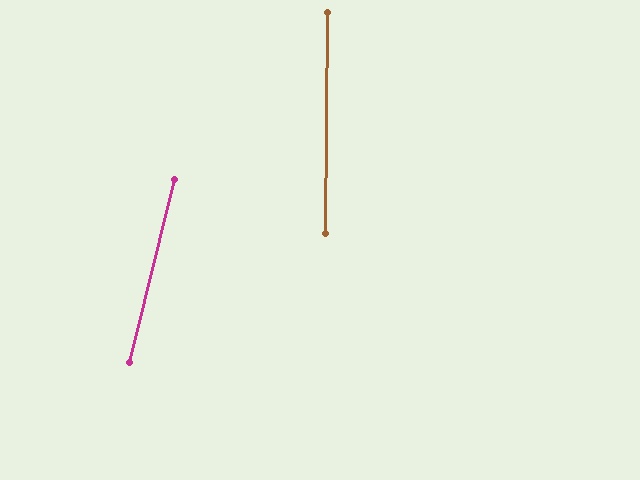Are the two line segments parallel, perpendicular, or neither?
Neither parallel nor perpendicular — they differ by about 13°.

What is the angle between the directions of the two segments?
Approximately 13 degrees.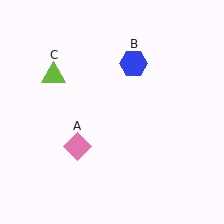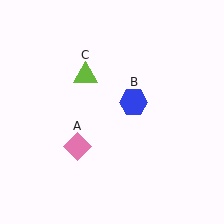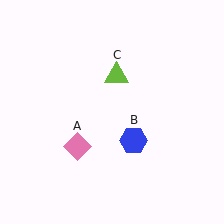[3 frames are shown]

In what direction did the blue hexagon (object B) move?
The blue hexagon (object B) moved down.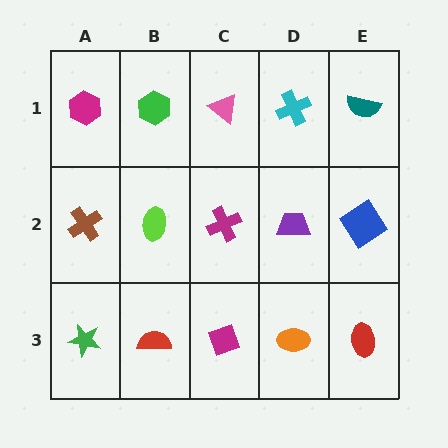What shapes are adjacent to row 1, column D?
A purple trapezoid (row 2, column D), a pink triangle (row 1, column C), a teal semicircle (row 1, column E).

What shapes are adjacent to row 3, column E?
A blue diamond (row 2, column E), an orange ellipse (row 3, column D).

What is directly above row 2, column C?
A pink triangle.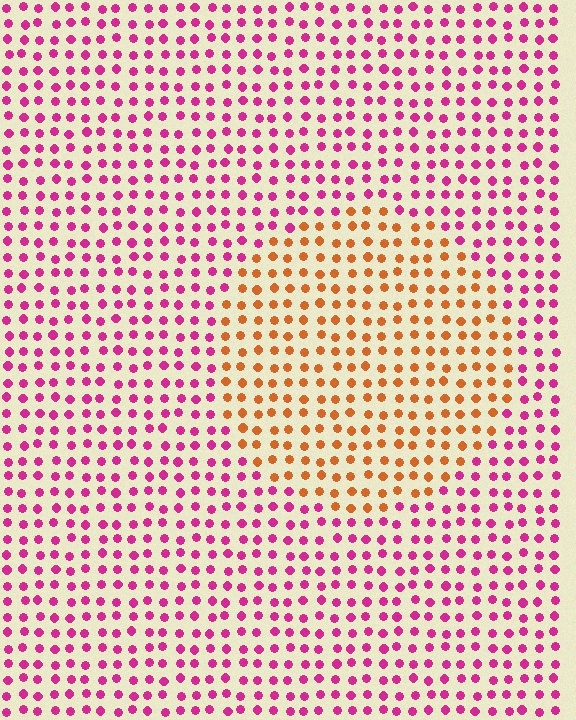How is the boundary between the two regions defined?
The boundary is defined purely by a slight shift in hue (about 60 degrees). Spacing, size, and orientation are identical on both sides.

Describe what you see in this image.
The image is filled with small magenta elements in a uniform arrangement. A circle-shaped region is visible where the elements are tinted to a slightly different hue, forming a subtle color boundary.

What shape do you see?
I see a circle.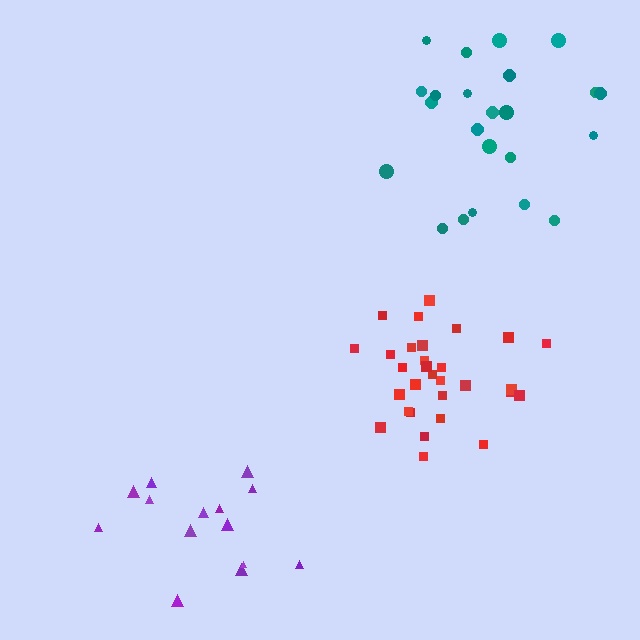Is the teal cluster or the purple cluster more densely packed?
Teal.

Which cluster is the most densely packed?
Red.